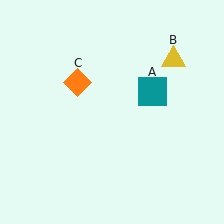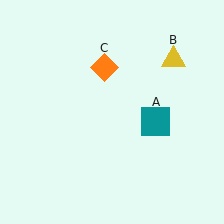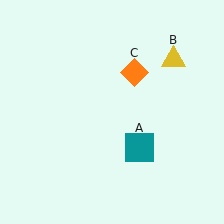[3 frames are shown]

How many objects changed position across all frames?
2 objects changed position: teal square (object A), orange diamond (object C).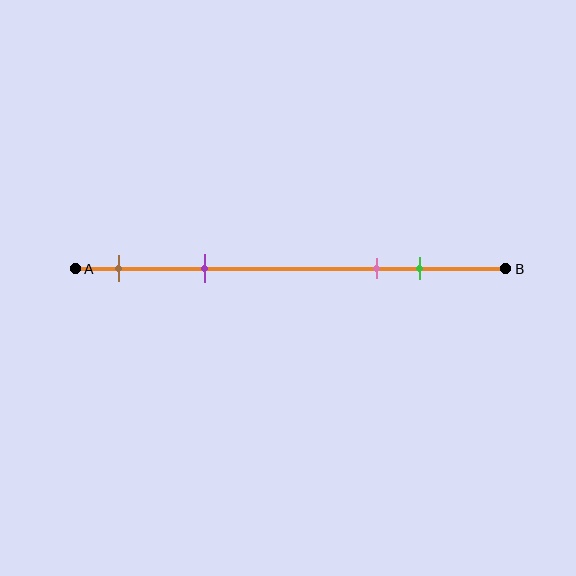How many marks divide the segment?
There are 4 marks dividing the segment.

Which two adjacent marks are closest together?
The pink and green marks are the closest adjacent pair.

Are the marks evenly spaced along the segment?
No, the marks are not evenly spaced.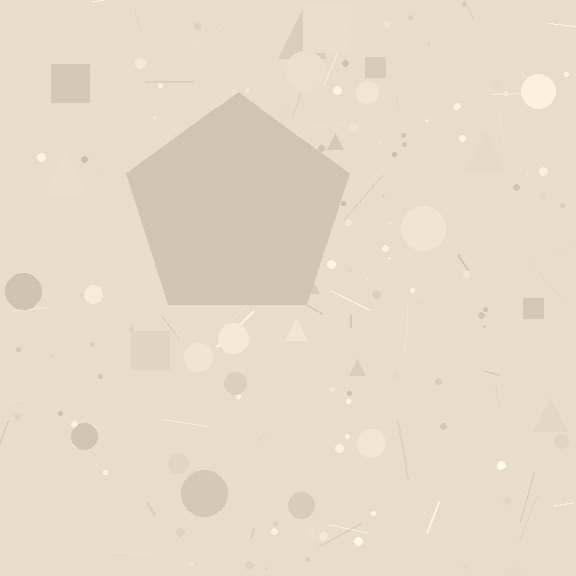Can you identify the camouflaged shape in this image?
The camouflaged shape is a pentagon.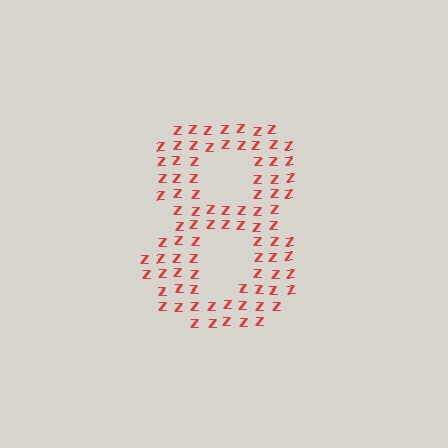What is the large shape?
The large shape is the digit 8.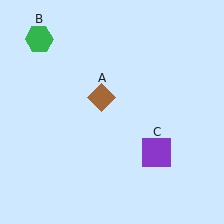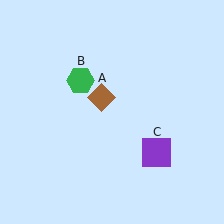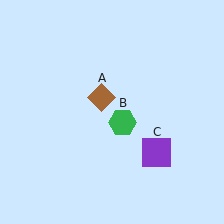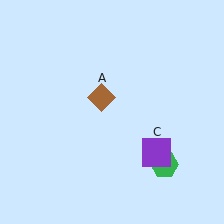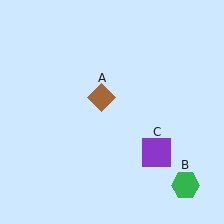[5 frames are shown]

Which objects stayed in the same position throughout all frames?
Brown diamond (object A) and purple square (object C) remained stationary.